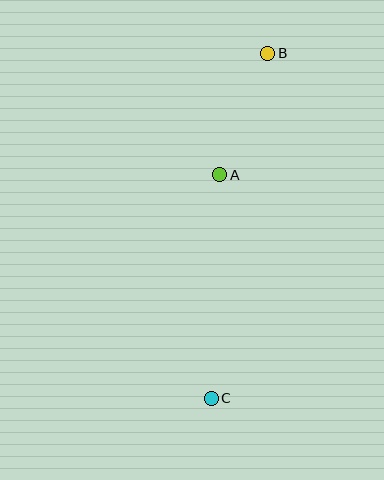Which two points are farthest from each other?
Points B and C are farthest from each other.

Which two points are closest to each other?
Points A and B are closest to each other.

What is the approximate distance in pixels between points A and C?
The distance between A and C is approximately 224 pixels.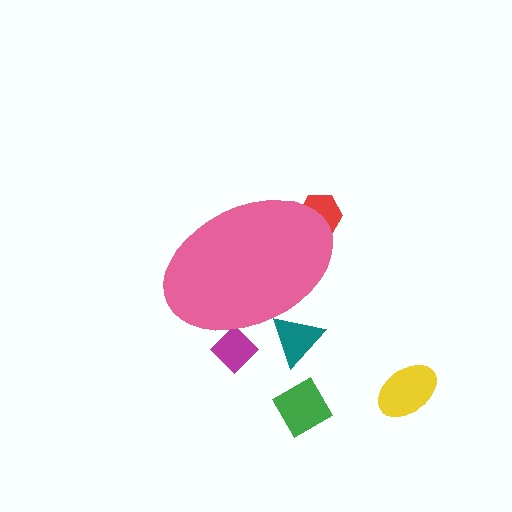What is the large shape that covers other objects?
A pink ellipse.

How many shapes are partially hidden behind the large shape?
3 shapes are partially hidden.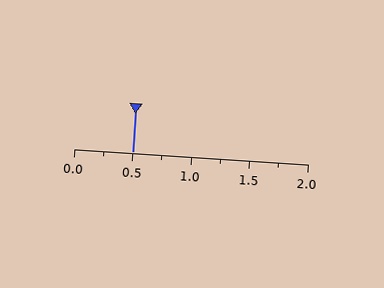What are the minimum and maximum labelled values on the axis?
The axis runs from 0.0 to 2.0.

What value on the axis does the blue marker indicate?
The marker indicates approximately 0.5.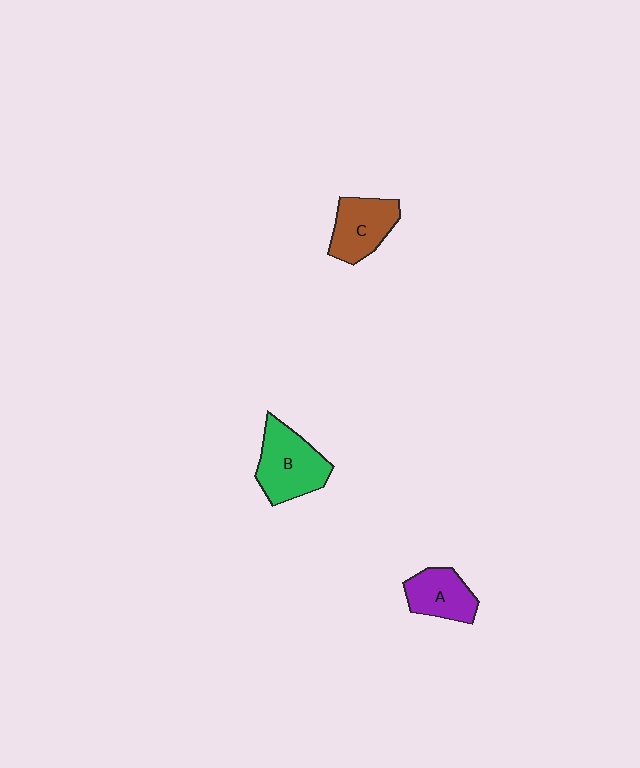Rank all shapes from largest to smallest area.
From largest to smallest: B (green), C (brown), A (purple).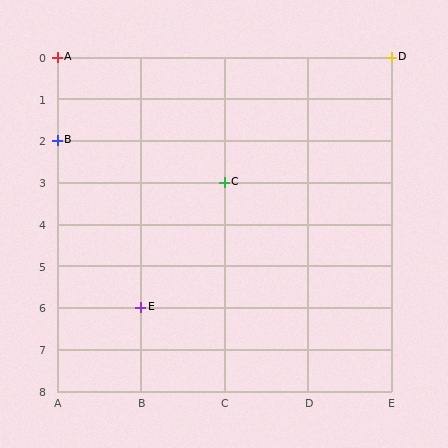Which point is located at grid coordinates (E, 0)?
Point D is at (E, 0).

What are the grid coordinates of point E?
Point E is at grid coordinates (B, 6).